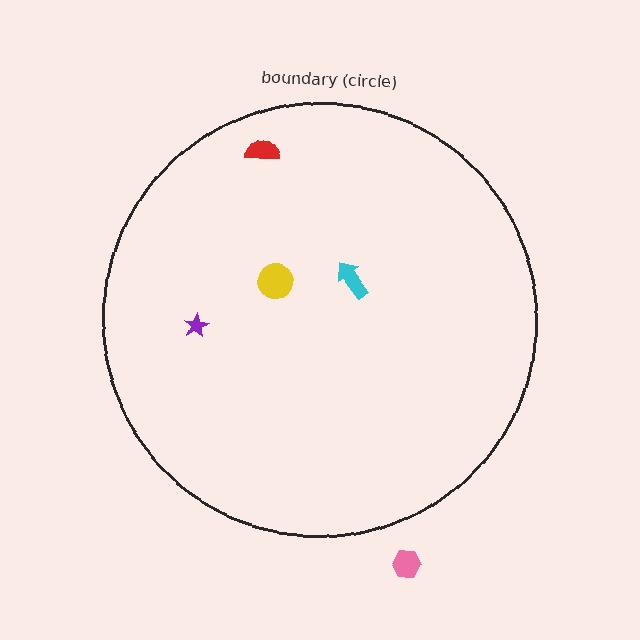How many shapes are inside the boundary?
4 inside, 1 outside.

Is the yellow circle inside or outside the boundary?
Inside.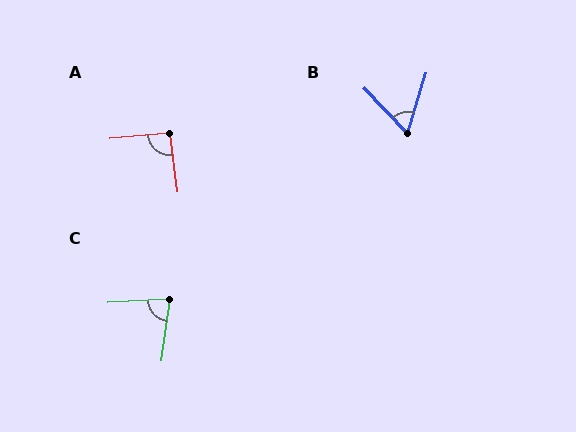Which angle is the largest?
A, at approximately 92 degrees.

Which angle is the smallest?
B, at approximately 60 degrees.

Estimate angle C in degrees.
Approximately 78 degrees.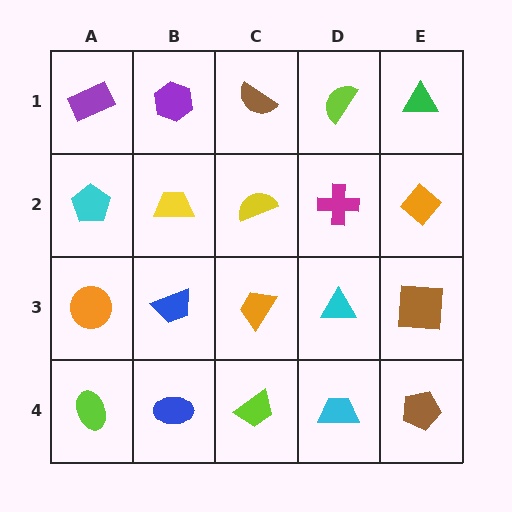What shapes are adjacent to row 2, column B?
A purple hexagon (row 1, column B), a blue trapezoid (row 3, column B), a cyan pentagon (row 2, column A), a yellow semicircle (row 2, column C).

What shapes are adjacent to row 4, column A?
An orange circle (row 3, column A), a blue ellipse (row 4, column B).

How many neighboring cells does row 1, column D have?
3.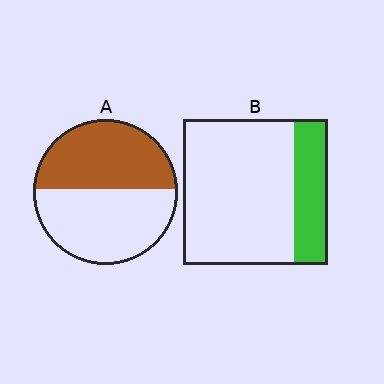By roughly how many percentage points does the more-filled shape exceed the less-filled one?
By roughly 25 percentage points (A over B).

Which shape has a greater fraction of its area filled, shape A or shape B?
Shape A.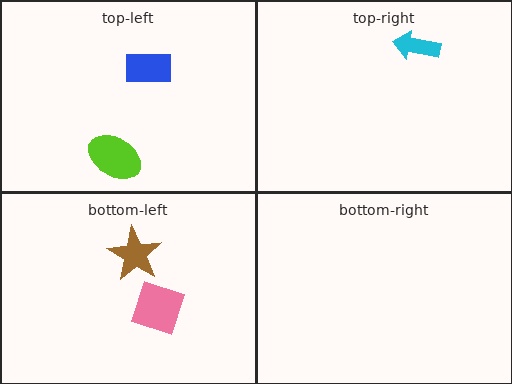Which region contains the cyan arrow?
The top-right region.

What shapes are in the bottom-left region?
The brown star, the pink diamond.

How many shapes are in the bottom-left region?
2.